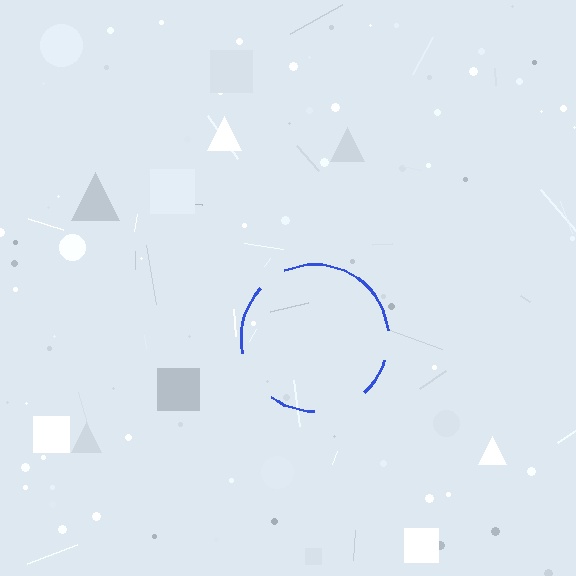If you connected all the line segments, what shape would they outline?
They would outline a circle.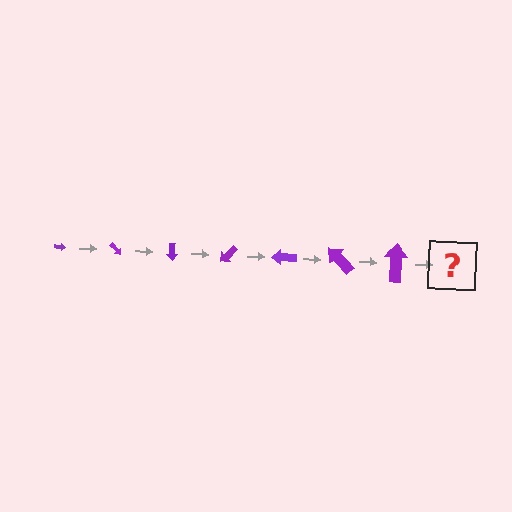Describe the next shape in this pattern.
It should be an arrow, larger than the previous one and rotated 315 degrees from the start.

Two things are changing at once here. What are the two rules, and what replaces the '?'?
The two rules are that the arrow grows larger each step and it rotates 45 degrees each step. The '?' should be an arrow, larger than the previous one and rotated 315 degrees from the start.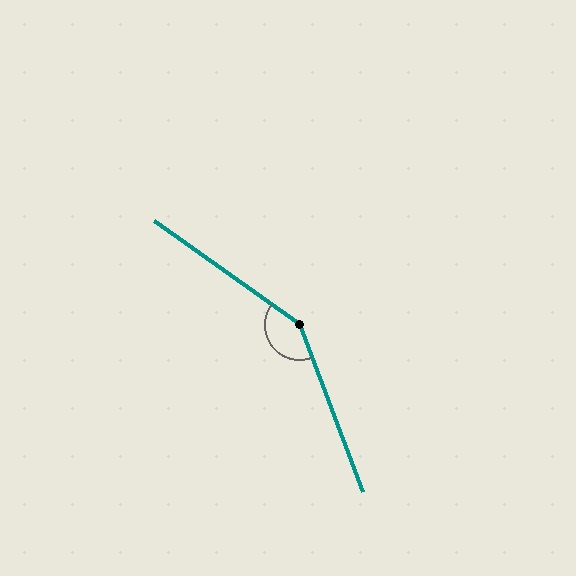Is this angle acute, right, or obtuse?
It is obtuse.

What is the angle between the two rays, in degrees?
Approximately 146 degrees.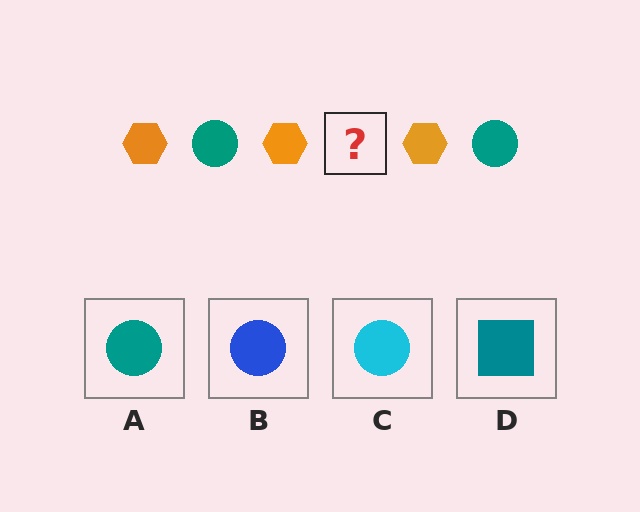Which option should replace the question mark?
Option A.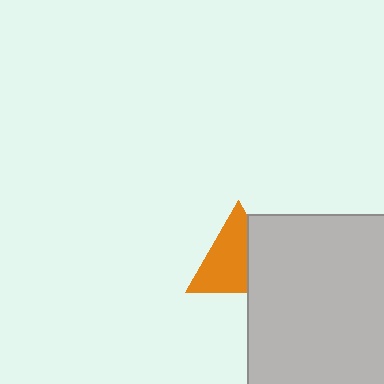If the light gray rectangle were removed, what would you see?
You would see the complete orange triangle.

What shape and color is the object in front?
The object in front is a light gray rectangle.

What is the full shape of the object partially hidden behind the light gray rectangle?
The partially hidden object is an orange triangle.